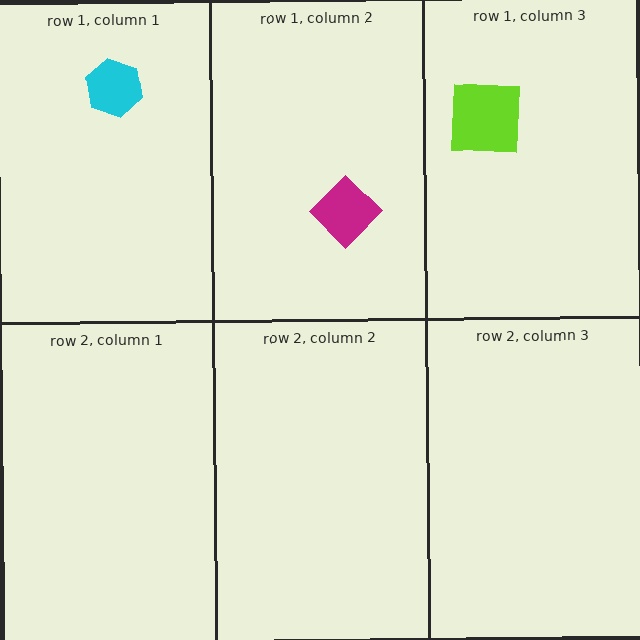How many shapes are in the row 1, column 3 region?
1.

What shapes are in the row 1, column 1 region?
The cyan hexagon.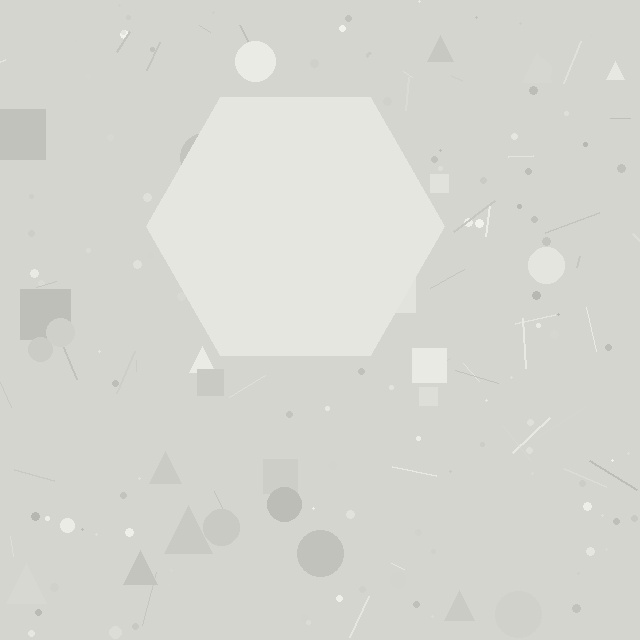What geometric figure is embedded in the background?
A hexagon is embedded in the background.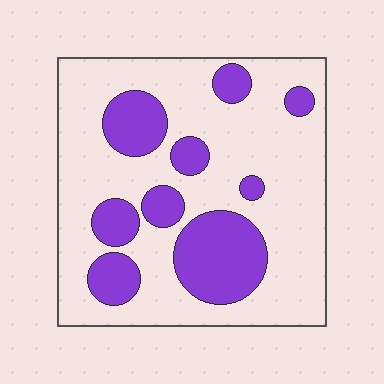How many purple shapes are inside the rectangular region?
9.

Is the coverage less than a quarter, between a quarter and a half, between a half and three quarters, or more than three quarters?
Between a quarter and a half.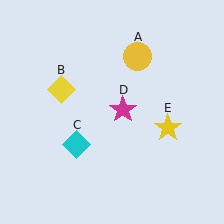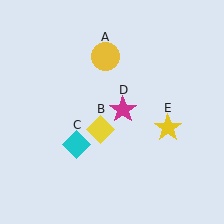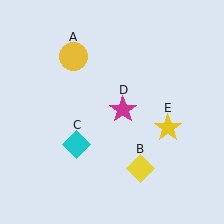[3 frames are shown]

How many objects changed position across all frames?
2 objects changed position: yellow circle (object A), yellow diamond (object B).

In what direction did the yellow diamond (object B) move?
The yellow diamond (object B) moved down and to the right.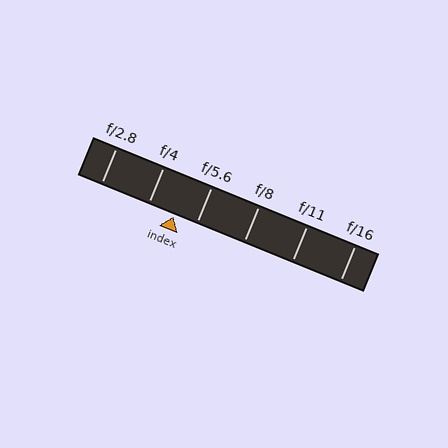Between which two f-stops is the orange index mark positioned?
The index mark is between f/4 and f/5.6.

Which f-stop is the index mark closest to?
The index mark is closest to f/5.6.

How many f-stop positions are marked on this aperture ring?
There are 6 f-stop positions marked.